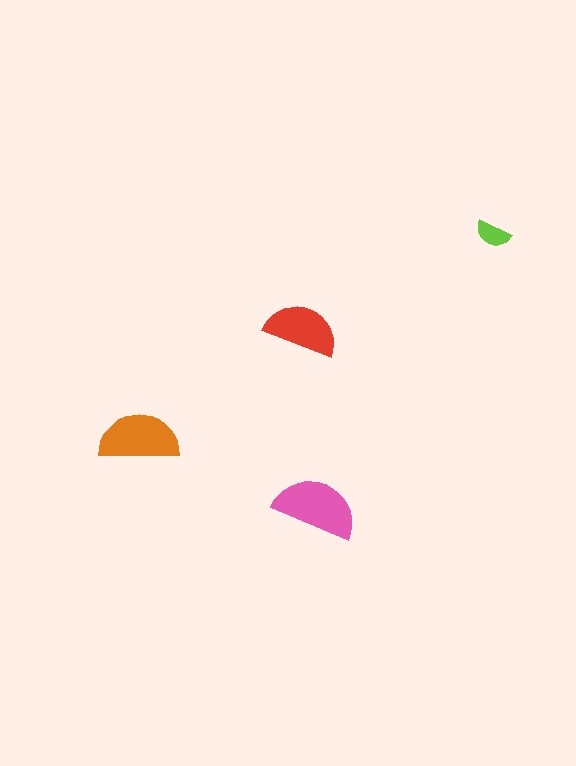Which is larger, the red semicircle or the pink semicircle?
The pink one.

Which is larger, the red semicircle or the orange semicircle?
The orange one.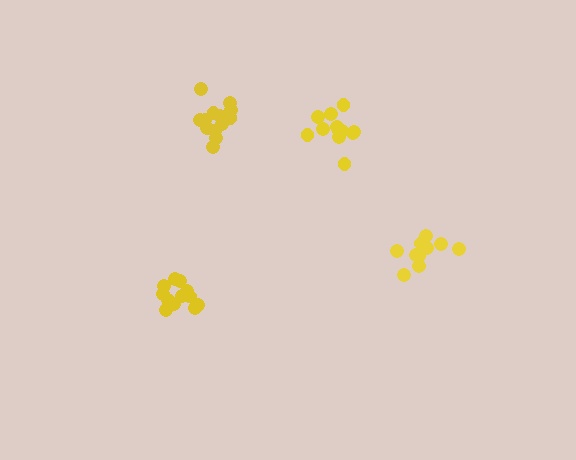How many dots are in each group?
Group 1: 10 dots, Group 2: 12 dots, Group 3: 12 dots, Group 4: 14 dots (48 total).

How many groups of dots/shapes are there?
There are 4 groups.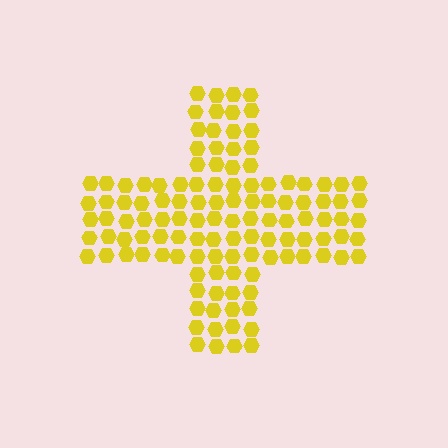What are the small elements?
The small elements are hexagons.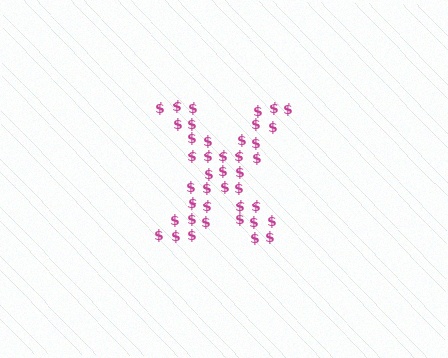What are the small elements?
The small elements are dollar signs.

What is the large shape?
The large shape is the letter X.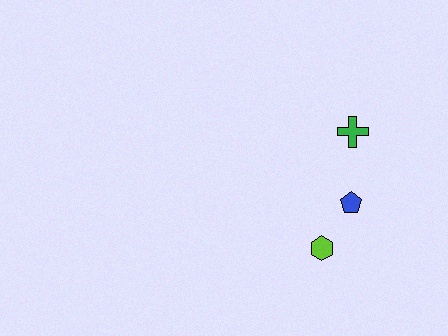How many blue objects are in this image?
There is 1 blue object.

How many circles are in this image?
There are no circles.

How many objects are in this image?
There are 3 objects.